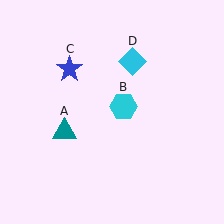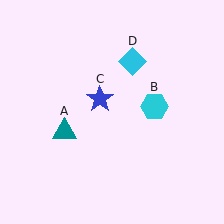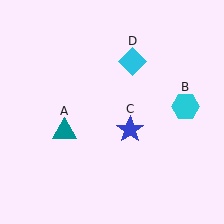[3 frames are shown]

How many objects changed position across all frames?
2 objects changed position: cyan hexagon (object B), blue star (object C).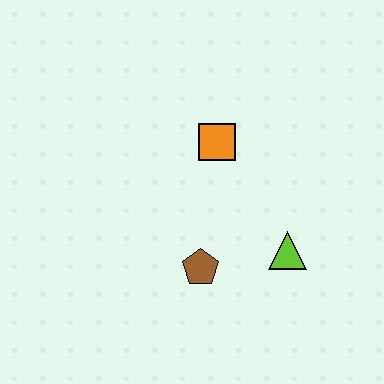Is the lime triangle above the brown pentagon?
Yes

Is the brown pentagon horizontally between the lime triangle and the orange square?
No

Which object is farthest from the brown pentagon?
The orange square is farthest from the brown pentagon.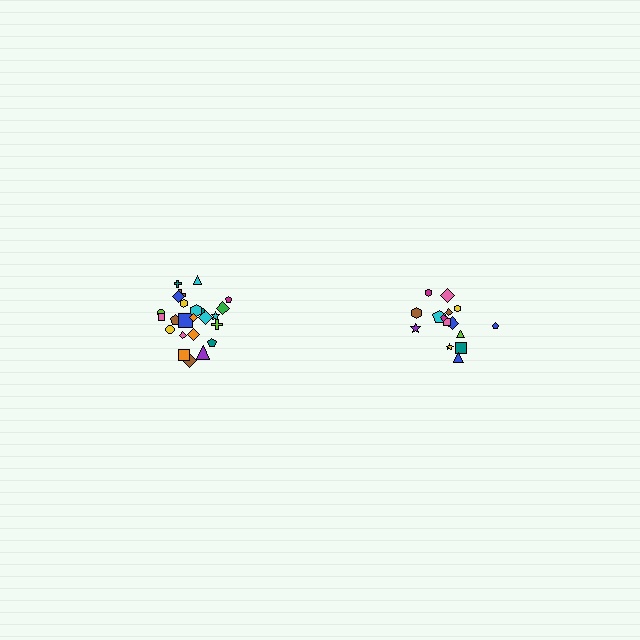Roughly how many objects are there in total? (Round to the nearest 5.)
Roughly 40 objects in total.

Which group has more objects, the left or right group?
The left group.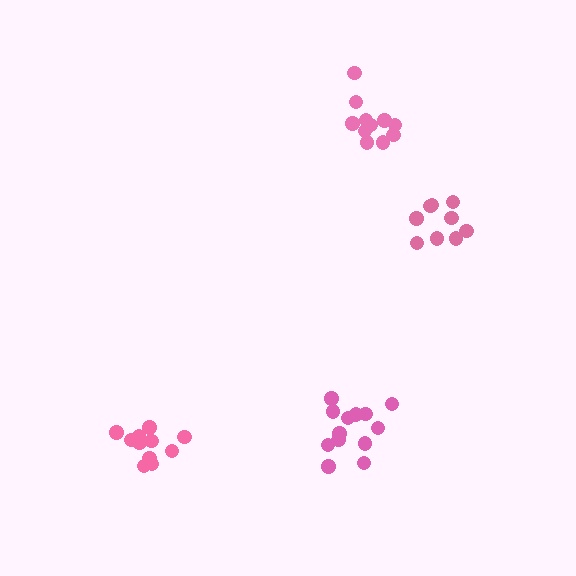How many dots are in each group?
Group 1: 11 dots, Group 2: 9 dots, Group 3: 13 dots, Group 4: 11 dots (44 total).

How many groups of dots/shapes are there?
There are 4 groups.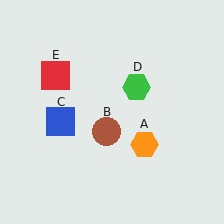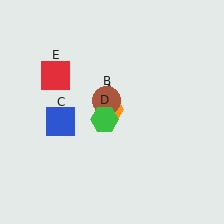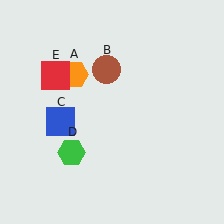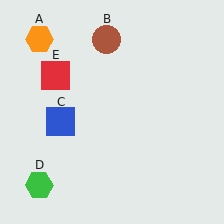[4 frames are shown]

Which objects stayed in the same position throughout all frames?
Blue square (object C) and red square (object E) remained stationary.